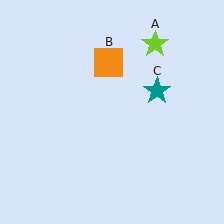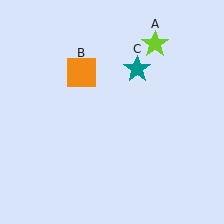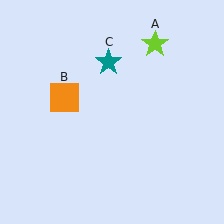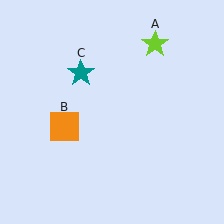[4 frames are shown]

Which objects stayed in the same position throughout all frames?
Lime star (object A) remained stationary.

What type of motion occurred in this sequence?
The orange square (object B), teal star (object C) rotated counterclockwise around the center of the scene.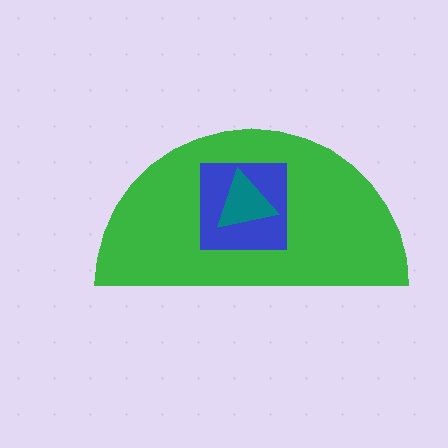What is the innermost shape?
The teal triangle.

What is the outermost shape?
The green semicircle.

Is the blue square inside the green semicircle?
Yes.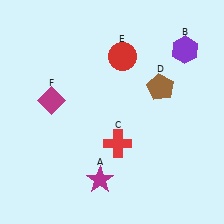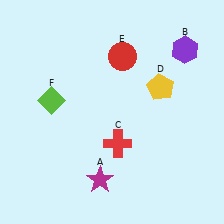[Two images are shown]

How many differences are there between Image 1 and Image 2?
There are 2 differences between the two images.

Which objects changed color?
D changed from brown to yellow. F changed from magenta to lime.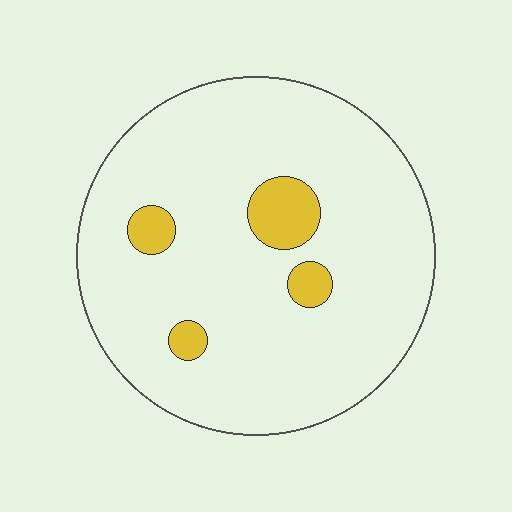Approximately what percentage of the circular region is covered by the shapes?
Approximately 10%.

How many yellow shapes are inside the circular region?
4.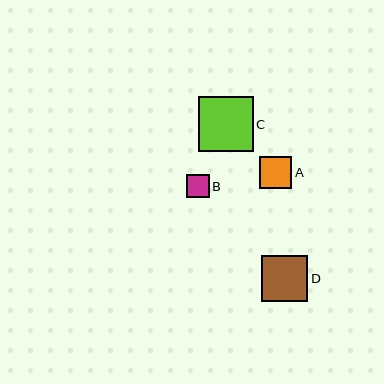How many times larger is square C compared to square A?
Square C is approximately 1.7 times the size of square A.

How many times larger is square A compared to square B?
Square A is approximately 1.4 times the size of square B.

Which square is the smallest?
Square B is the smallest with a size of approximately 23 pixels.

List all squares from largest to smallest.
From largest to smallest: C, D, A, B.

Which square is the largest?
Square C is the largest with a size of approximately 55 pixels.